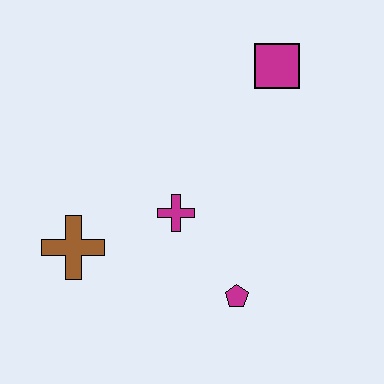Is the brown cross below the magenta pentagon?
No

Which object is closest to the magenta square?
The magenta cross is closest to the magenta square.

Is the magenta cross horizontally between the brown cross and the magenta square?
Yes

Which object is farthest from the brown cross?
The magenta square is farthest from the brown cross.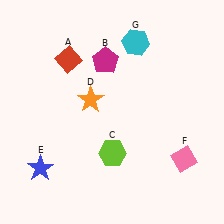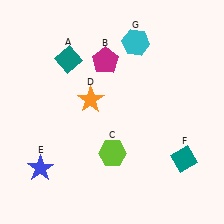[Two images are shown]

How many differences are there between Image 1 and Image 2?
There are 2 differences between the two images.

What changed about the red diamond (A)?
In Image 1, A is red. In Image 2, it changed to teal.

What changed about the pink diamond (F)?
In Image 1, F is pink. In Image 2, it changed to teal.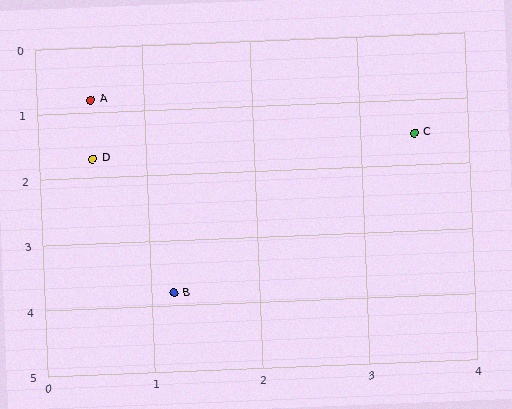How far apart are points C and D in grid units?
Points C and D are about 3.0 grid units apart.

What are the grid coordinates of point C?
Point C is at approximately (3.5, 1.5).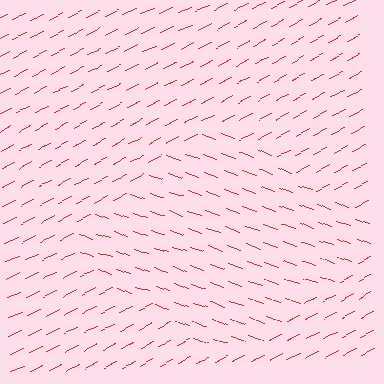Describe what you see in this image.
The image is filled with small red line segments. A diamond region in the image has lines oriented differently from the surrounding lines, creating a visible texture boundary.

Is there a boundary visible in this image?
Yes, there is a texture boundary formed by a change in line orientation.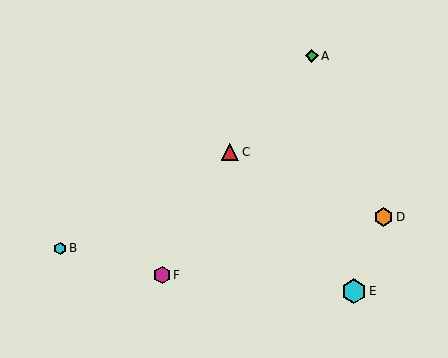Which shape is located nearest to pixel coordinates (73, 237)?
The cyan hexagon (labeled B) at (60, 248) is nearest to that location.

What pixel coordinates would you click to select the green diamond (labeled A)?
Click at (312, 56) to select the green diamond A.